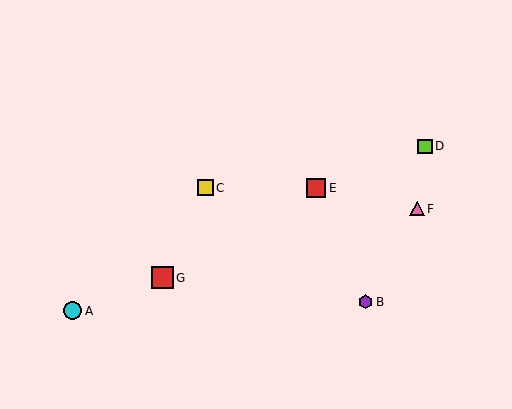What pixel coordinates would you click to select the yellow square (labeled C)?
Click at (206, 188) to select the yellow square C.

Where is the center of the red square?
The center of the red square is at (162, 278).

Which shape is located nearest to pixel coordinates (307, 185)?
The red square (labeled E) at (316, 188) is nearest to that location.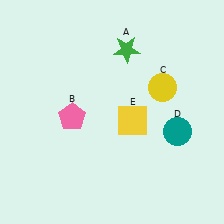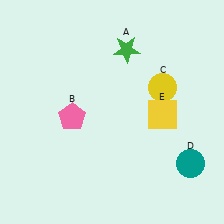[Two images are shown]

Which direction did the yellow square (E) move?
The yellow square (E) moved right.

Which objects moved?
The objects that moved are: the teal circle (D), the yellow square (E).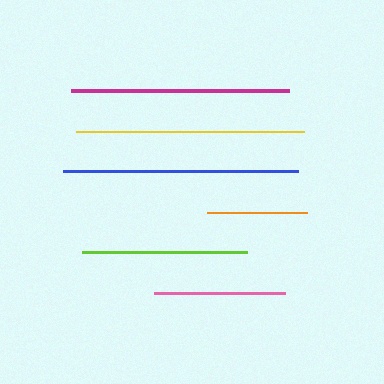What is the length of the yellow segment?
The yellow segment is approximately 228 pixels long.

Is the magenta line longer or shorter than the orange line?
The magenta line is longer than the orange line.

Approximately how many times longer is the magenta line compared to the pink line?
The magenta line is approximately 1.7 times the length of the pink line.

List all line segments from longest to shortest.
From longest to shortest: blue, yellow, magenta, lime, pink, orange.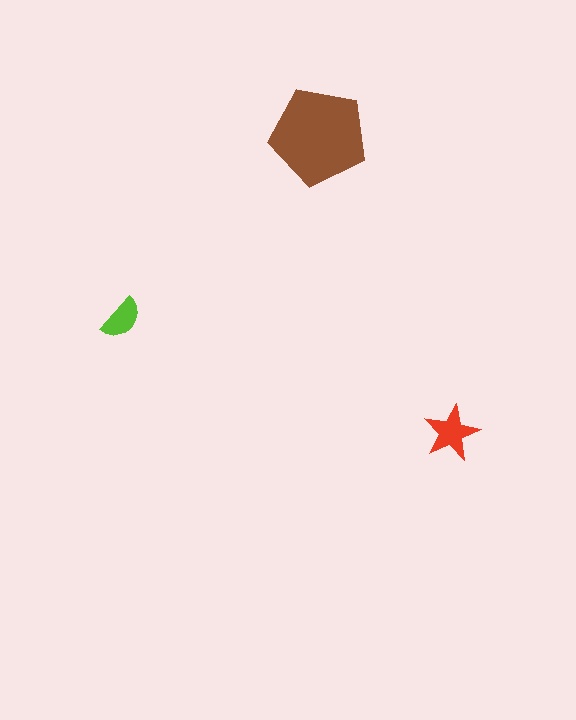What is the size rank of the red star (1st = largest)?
2nd.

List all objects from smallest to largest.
The lime semicircle, the red star, the brown pentagon.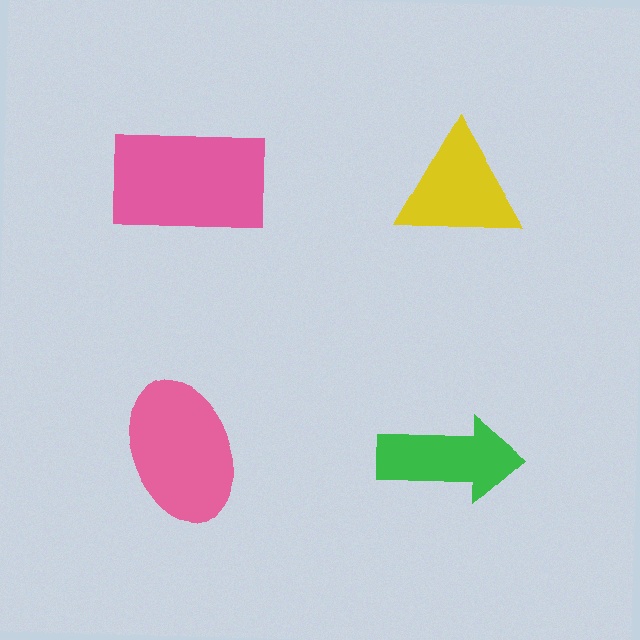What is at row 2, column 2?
A green arrow.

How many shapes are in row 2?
2 shapes.